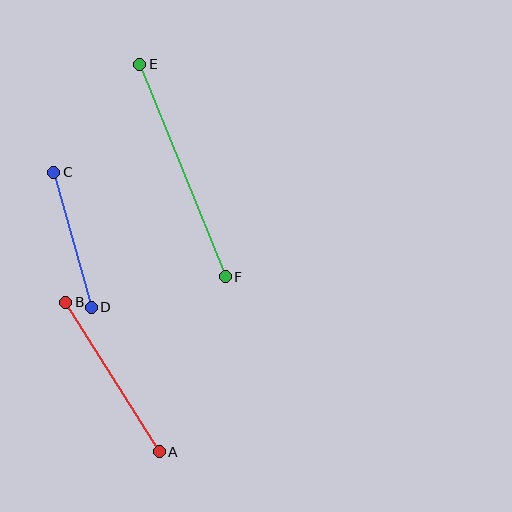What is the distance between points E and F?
The distance is approximately 229 pixels.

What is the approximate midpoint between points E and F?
The midpoint is at approximately (183, 171) pixels.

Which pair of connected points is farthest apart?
Points E and F are farthest apart.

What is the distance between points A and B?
The distance is approximately 176 pixels.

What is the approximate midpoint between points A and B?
The midpoint is at approximately (112, 377) pixels.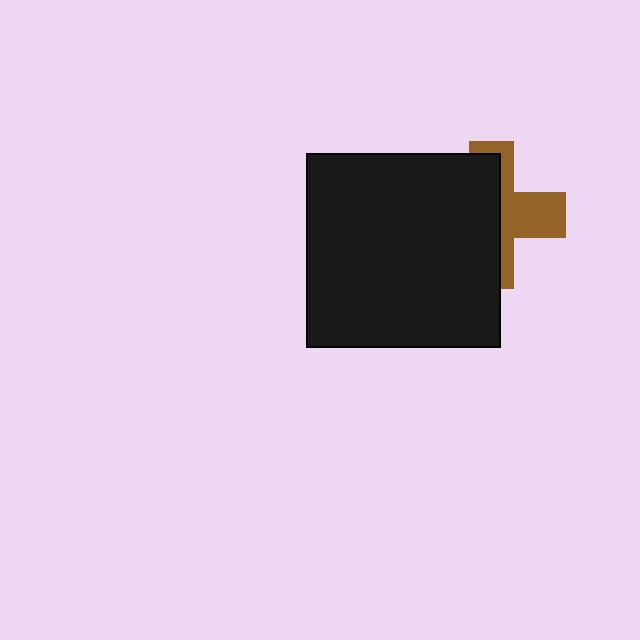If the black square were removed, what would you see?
You would see the complete brown cross.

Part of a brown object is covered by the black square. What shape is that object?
It is a cross.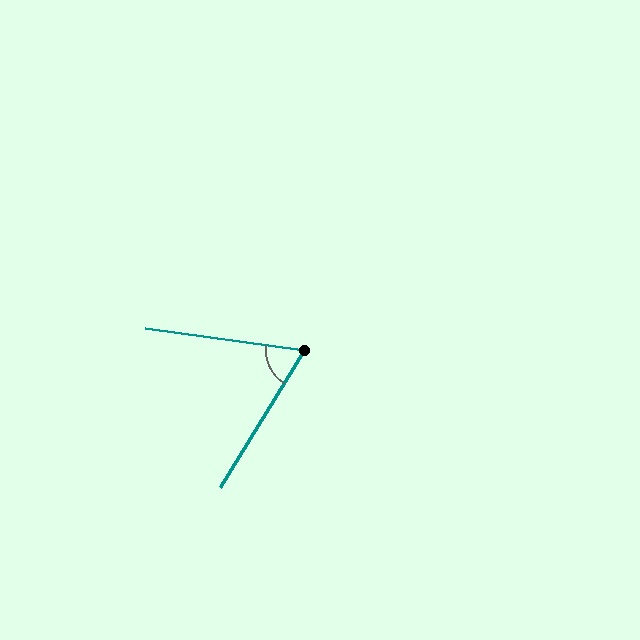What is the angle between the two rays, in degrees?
Approximately 66 degrees.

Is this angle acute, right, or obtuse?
It is acute.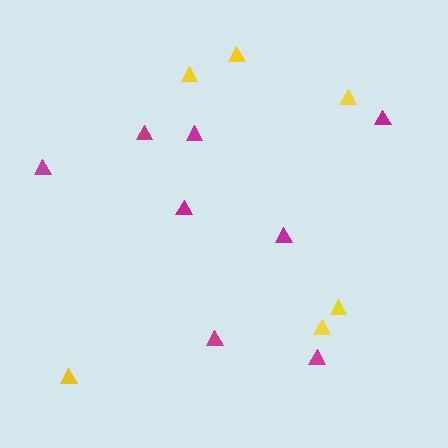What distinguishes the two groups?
There are 2 groups: one group of yellow triangles (6) and one group of magenta triangles (8).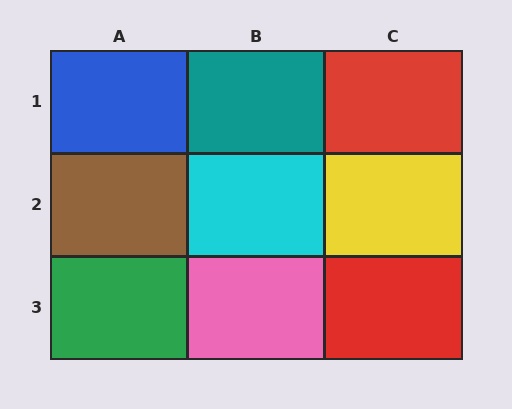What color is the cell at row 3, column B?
Pink.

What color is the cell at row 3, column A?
Green.